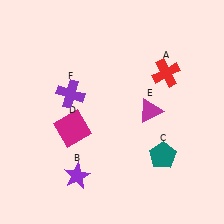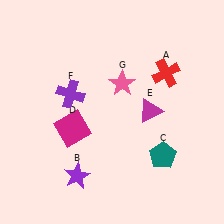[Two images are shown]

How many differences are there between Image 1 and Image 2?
There is 1 difference between the two images.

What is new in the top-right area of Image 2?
A pink star (G) was added in the top-right area of Image 2.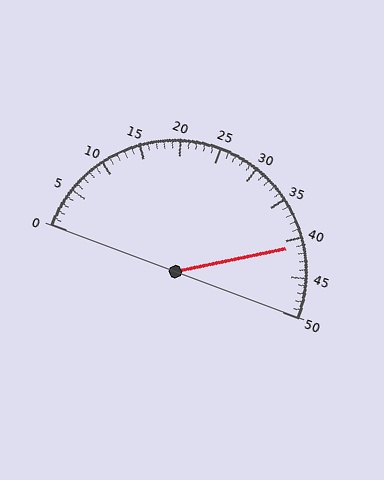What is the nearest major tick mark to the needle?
The nearest major tick mark is 40.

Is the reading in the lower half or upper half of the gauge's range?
The reading is in the upper half of the range (0 to 50).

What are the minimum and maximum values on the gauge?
The gauge ranges from 0 to 50.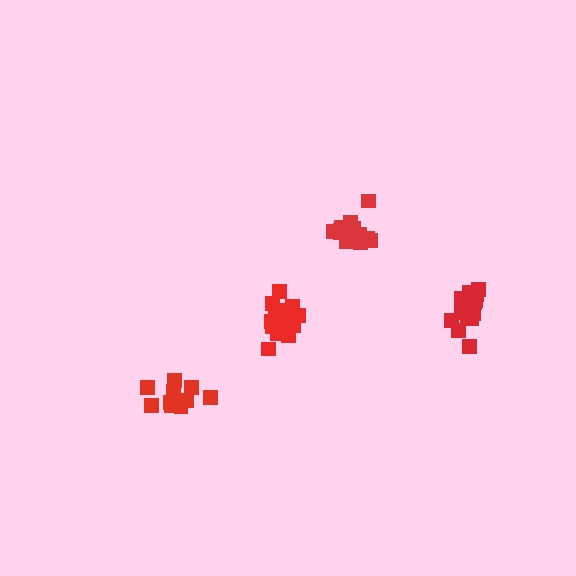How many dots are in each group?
Group 1: 17 dots, Group 2: 14 dots, Group 3: 13 dots, Group 4: 17 dots (61 total).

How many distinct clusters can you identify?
There are 4 distinct clusters.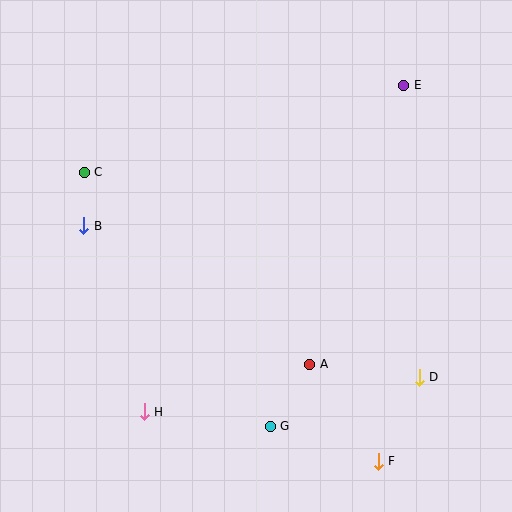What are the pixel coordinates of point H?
Point H is at (144, 412).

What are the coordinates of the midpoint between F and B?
The midpoint between F and B is at (231, 343).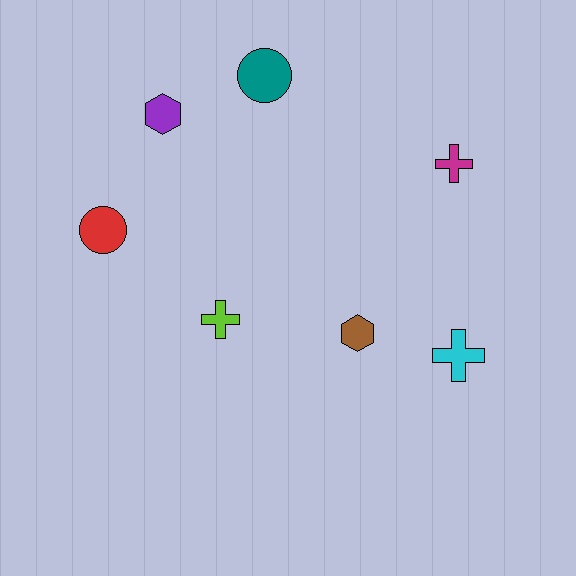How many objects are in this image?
There are 7 objects.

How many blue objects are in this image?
There are no blue objects.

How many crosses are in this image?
There are 3 crosses.